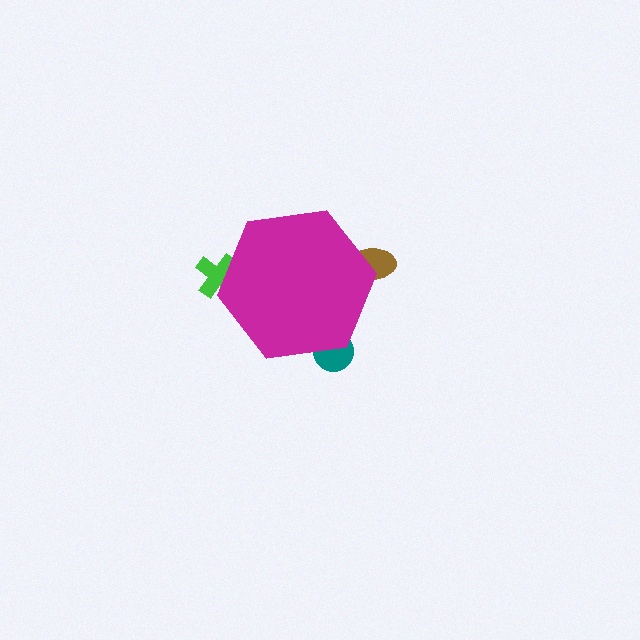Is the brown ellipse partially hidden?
Yes, the brown ellipse is partially hidden behind the magenta hexagon.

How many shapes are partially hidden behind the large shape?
3 shapes are partially hidden.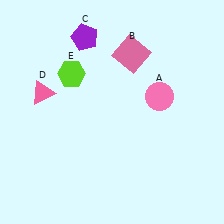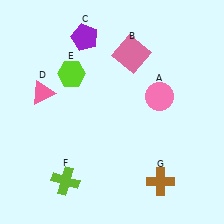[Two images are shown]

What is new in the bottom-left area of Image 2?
A lime cross (F) was added in the bottom-left area of Image 2.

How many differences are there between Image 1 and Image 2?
There are 2 differences between the two images.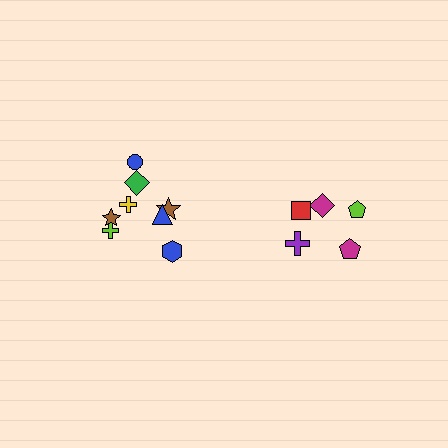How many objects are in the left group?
There are 8 objects.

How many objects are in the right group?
There are 5 objects.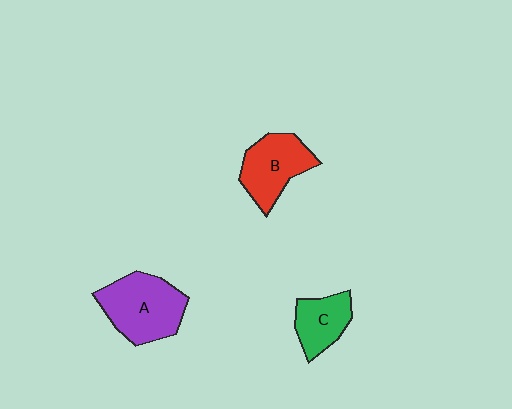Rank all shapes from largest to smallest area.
From largest to smallest: A (purple), B (red), C (green).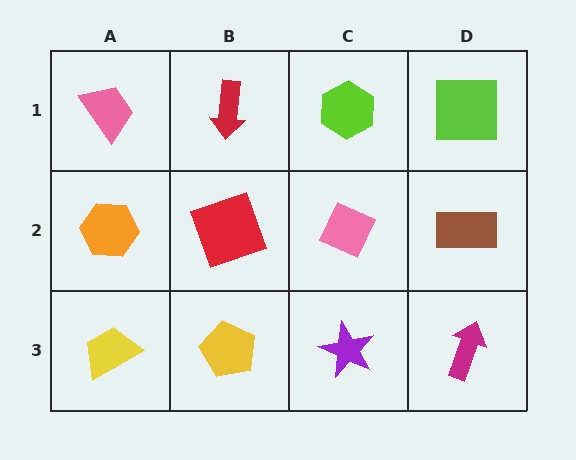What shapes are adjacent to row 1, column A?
An orange hexagon (row 2, column A), a red arrow (row 1, column B).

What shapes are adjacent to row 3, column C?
A pink diamond (row 2, column C), a yellow pentagon (row 3, column B), a magenta arrow (row 3, column D).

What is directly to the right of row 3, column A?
A yellow pentagon.